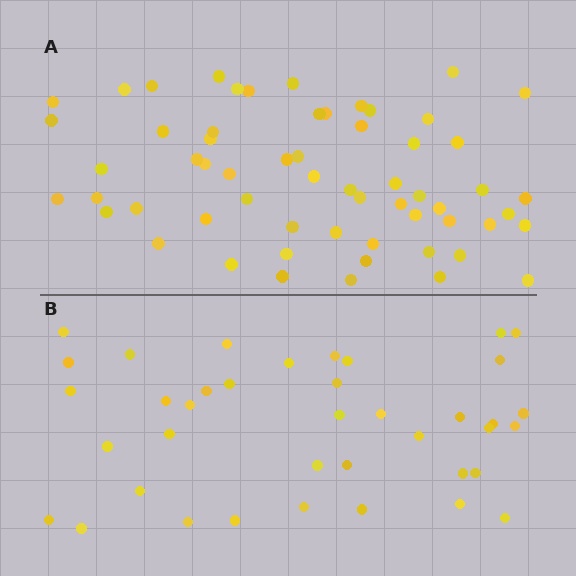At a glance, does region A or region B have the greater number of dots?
Region A (the top region) has more dots.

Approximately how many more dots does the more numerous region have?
Region A has approximately 20 more dots than region B.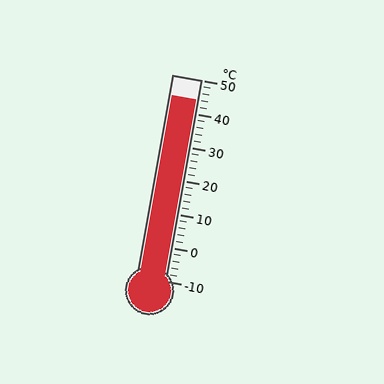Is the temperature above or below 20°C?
The temperature is above 20°C.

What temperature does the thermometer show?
The thermometer shows approximately 44°C.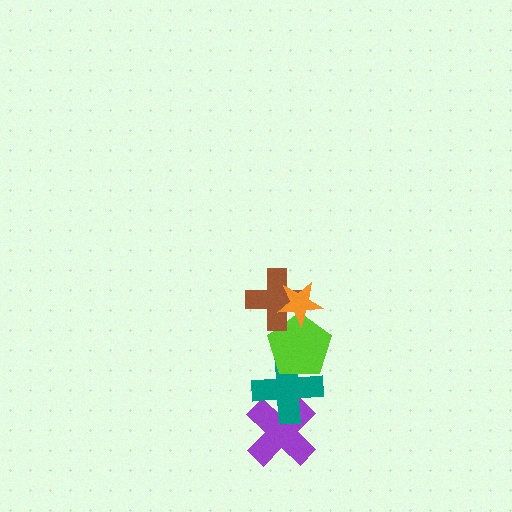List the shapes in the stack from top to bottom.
From top to bottom: the orange star, the brown cross, the lime pentagon, the teal cross, the purple cross.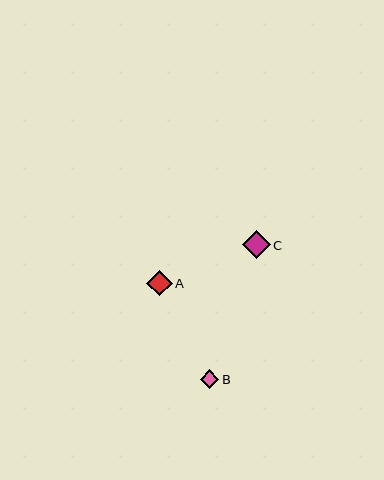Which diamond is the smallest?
Diamond B is the smallest with a size of approximately 18 pixels.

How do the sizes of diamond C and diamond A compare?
Diamond C and diamond A are approximately the same size.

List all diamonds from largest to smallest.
From largest to smallest: C, A, B.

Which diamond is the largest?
Diamond C is the largest with a size of approximately 28 pixels.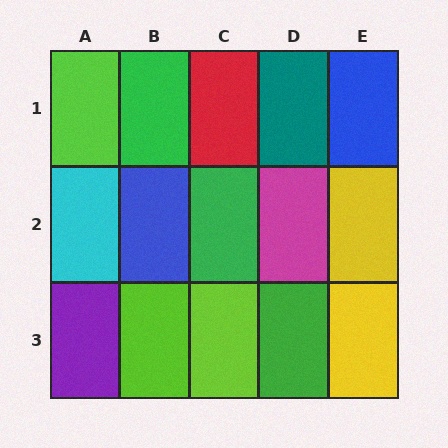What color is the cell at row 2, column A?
Cyan.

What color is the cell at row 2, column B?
Blue.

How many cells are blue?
2 cells are blue.